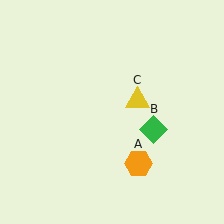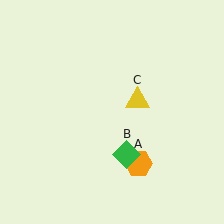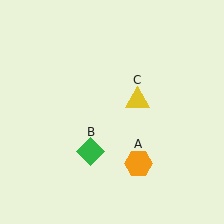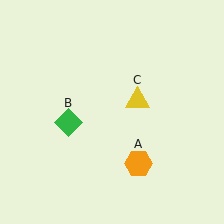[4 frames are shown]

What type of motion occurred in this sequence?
The green diamond (object B) rotated clockwise around the center of the scene.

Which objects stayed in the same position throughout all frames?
Orange hexagon (object A) and yellow triangle (object C) remained stationary.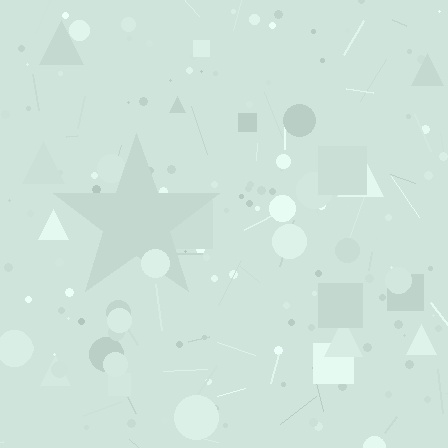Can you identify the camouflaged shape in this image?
The camouflaged shape is a star.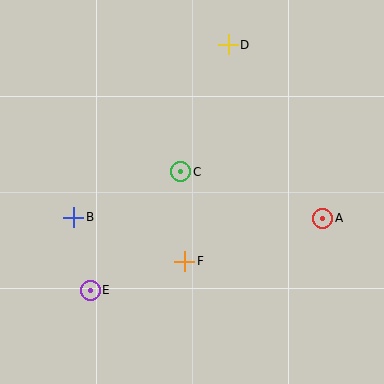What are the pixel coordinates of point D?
Point D is at (228, 45).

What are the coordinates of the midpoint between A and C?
The midpoint between A and C is at (252, 195).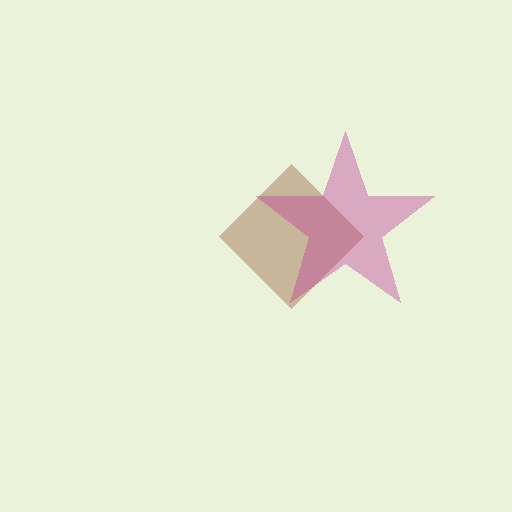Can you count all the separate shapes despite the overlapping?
Yes, there are 2 separate shapes.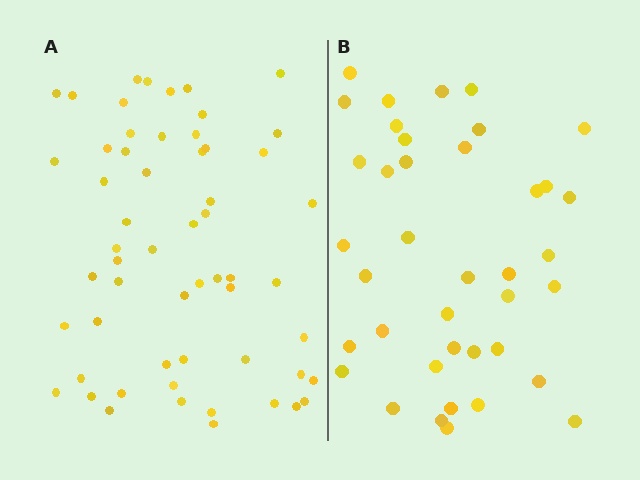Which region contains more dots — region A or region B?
Region A (the left region) has more dots.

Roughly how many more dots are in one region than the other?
Region A has approximately 20 more dots than region B.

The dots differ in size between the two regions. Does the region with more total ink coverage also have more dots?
No. Region B has more total ink coverage because its dots are larger, but region A actually contains more individual dots. Total area can be misleading — the number of items is what matters here.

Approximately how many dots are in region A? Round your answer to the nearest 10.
About 60 dots. (The exact count is 57, which rounds to 60.)